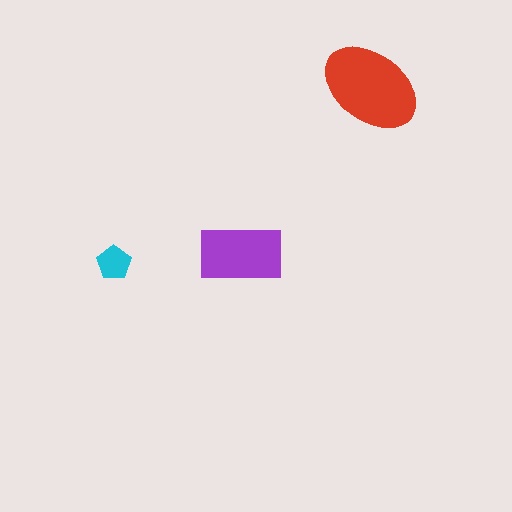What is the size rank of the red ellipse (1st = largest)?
1st.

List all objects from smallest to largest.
The cyan pentagon, the purple rectangle, the red ellipse.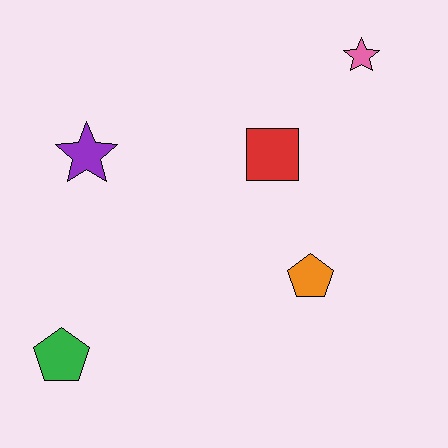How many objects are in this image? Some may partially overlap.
There are 5 objects.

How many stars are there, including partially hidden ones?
There are 2 stars.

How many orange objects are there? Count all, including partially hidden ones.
There is 1 orange object.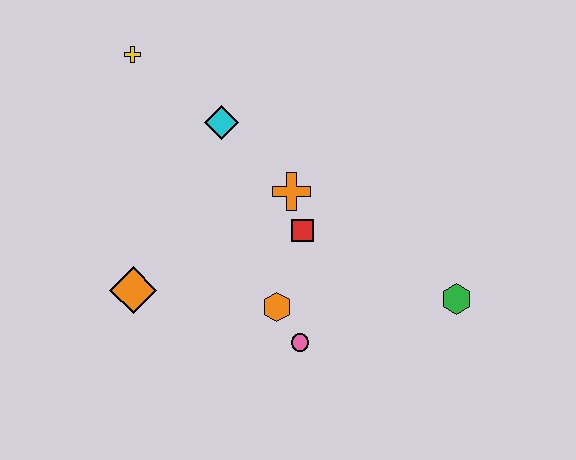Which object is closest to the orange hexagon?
The pink circle is closest to the orange hexagon.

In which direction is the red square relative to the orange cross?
The red square is below the orange cross.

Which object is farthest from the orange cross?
The yellow cross is farthest from the orange cross.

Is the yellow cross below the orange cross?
No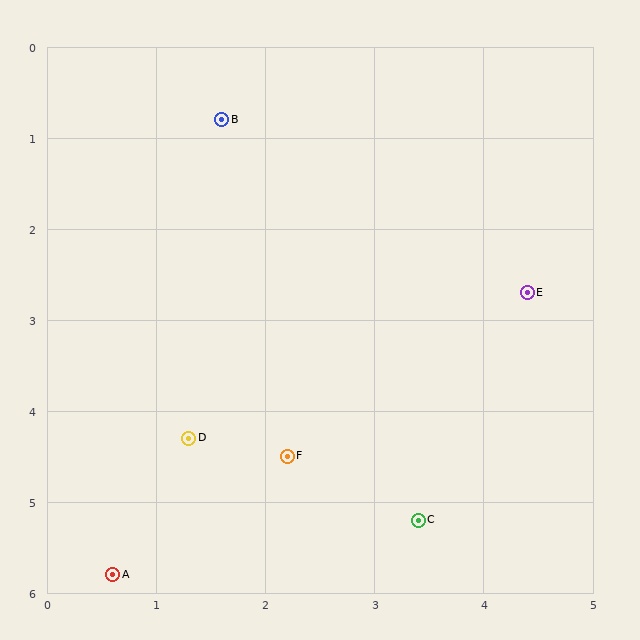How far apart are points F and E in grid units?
Points F and E are about 2.8 grid units apart.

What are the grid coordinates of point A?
Point A is at approximately (0.6, 5.8).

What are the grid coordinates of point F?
Point F is at approximately (2.2, 4.5).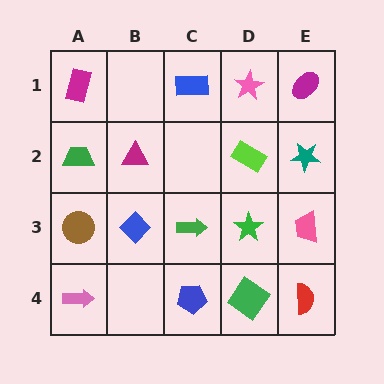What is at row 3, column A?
A brown circle.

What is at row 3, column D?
A green star.